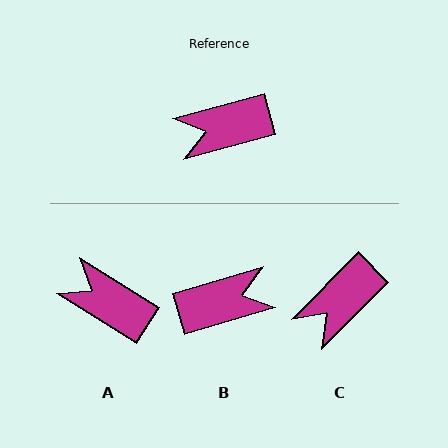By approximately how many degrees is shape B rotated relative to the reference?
Approximately 179 degrees clockwise.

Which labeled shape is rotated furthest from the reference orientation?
B, about 179 degrees away.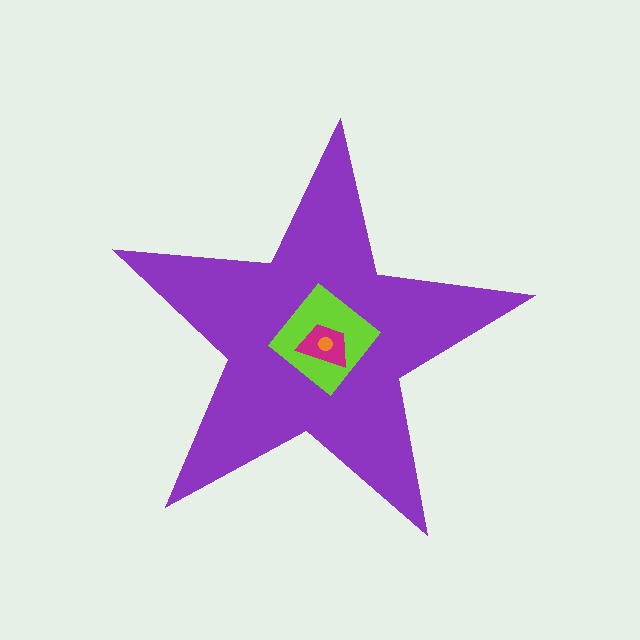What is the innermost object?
The orange circle.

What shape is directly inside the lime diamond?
The magenta trapezoid.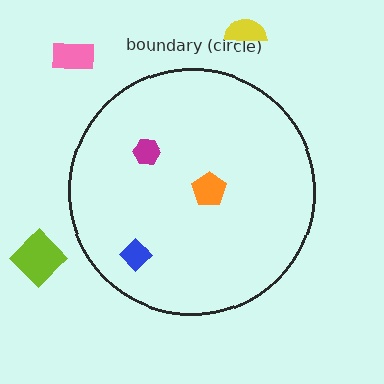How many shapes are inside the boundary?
3 inside, 3 outside.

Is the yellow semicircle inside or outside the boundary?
Outside.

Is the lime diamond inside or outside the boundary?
Outside.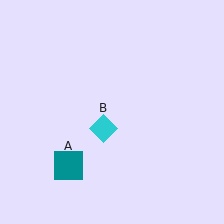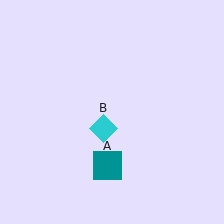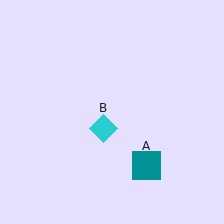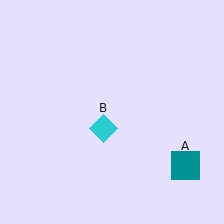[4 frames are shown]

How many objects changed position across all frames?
1 object changed position: teal square (object A).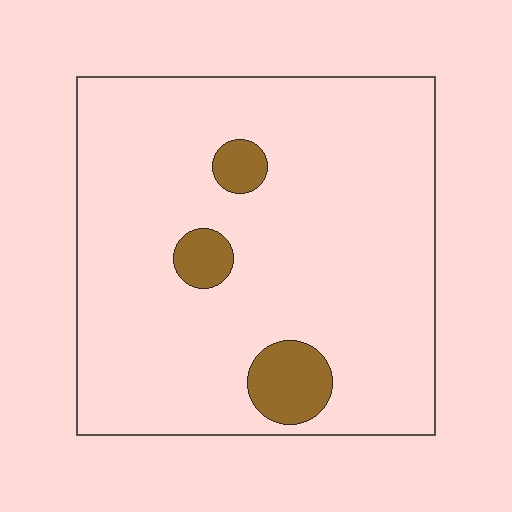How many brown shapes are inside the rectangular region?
3.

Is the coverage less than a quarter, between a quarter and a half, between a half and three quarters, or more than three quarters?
Less than a quarter.